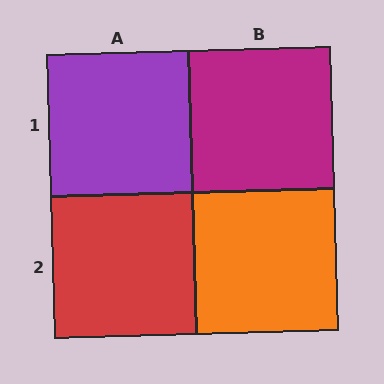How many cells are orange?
1 cell is orange.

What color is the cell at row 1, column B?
Magenta.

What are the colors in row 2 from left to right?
Red, orange.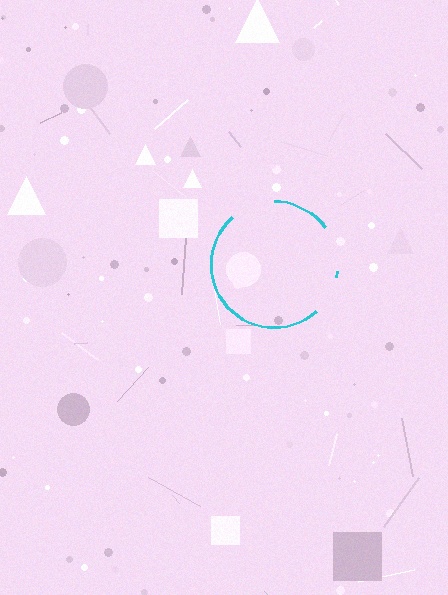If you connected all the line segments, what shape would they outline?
They would outline a circle.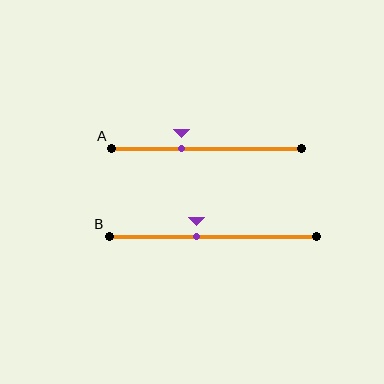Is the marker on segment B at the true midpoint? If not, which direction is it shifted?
No, the marker on segment B is shifted to the left by about 8% of the segment length.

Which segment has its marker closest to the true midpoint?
Segment B has its marker closest to the true midpoint.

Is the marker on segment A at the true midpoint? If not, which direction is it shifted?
No, the marker on segment A is shifted to the left by about 13% of the segment length.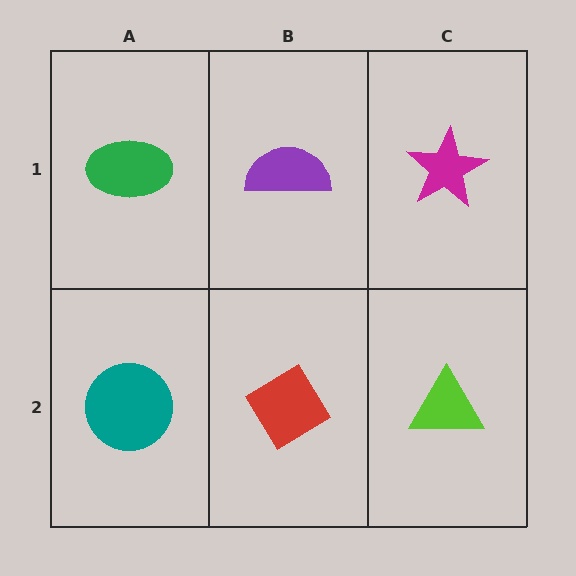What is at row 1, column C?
A magenta star.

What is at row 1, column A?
A green ellipse.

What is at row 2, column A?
A teal circle.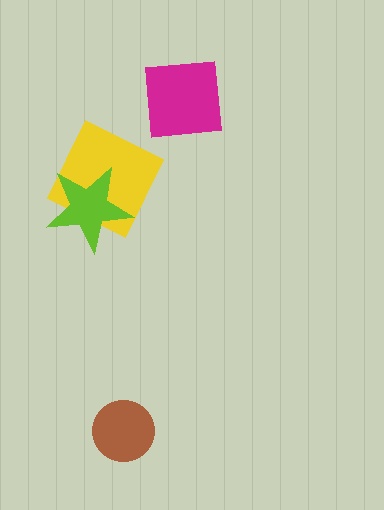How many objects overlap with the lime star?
1 object overlaps with the lime star.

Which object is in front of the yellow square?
The lime star is in front of the yellow square.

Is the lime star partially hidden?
No, no other shape covers it.